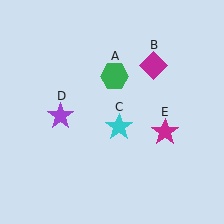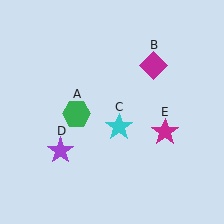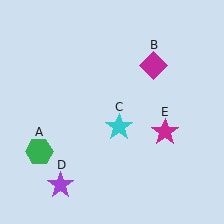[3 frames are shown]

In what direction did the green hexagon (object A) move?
The green hexagon (object A) moved down and to the left.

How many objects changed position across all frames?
2 objects changed position: green hexagon (object A), purple star (object D).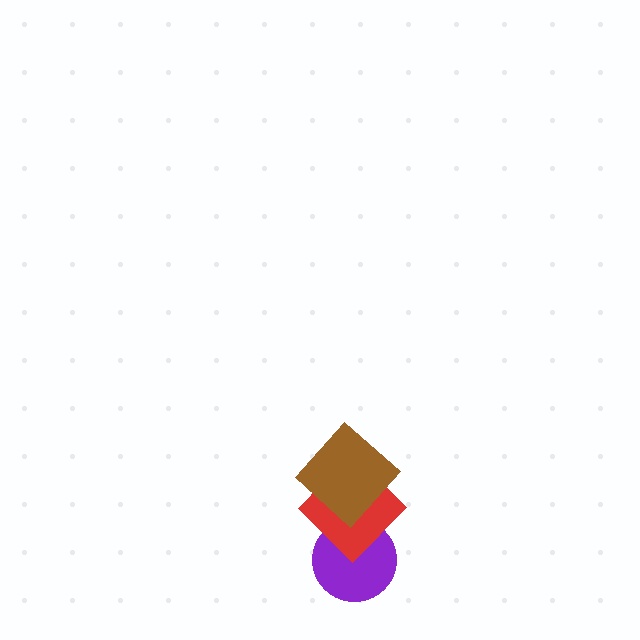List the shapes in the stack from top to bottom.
From top to bottom: the brown diamond, the red diamond, the purple circle.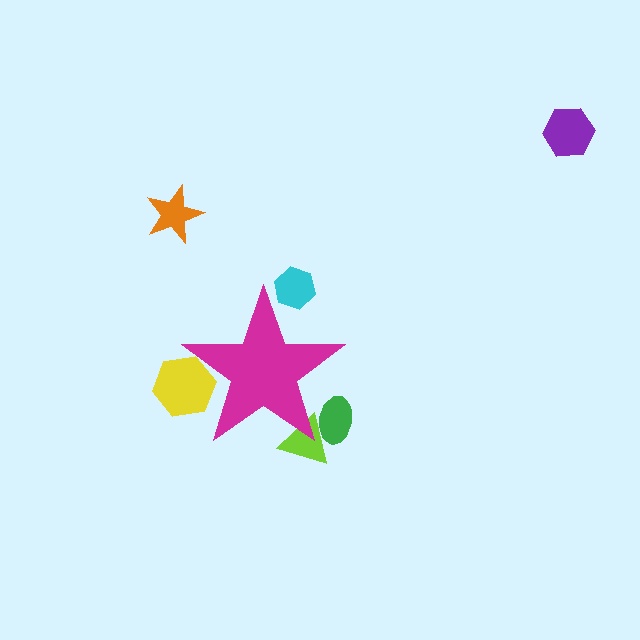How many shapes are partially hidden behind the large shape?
4 shapes are partially hidden.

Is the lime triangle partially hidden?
Yes, the lime triangle is partially hidden behind the magenta star.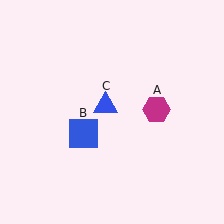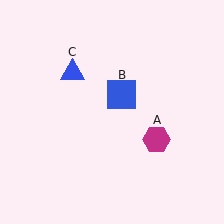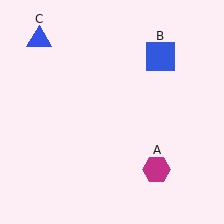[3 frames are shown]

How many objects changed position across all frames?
3 objects changed position: magenta hexagon (object A), blue square (object B), blue triangle (object C).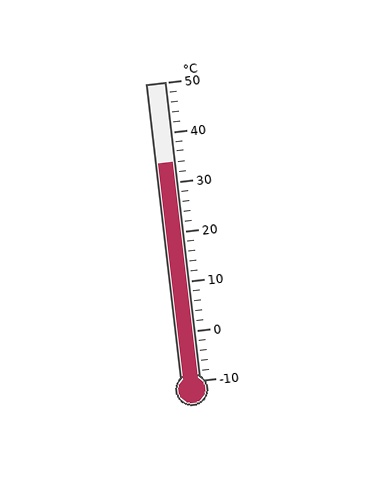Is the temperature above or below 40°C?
The temperature is below 40°C.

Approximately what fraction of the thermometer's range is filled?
The thermometer is filled to approximately 75% of its range.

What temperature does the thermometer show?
The thermometer shows approximately 34°C.